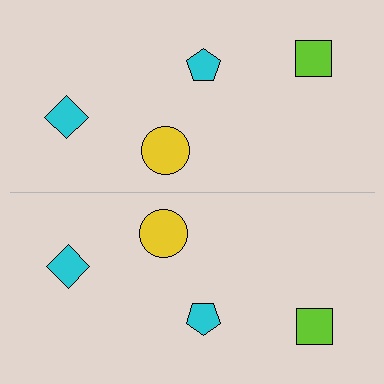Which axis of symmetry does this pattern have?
The pattern has a horizontal axis of symmetry running through the center of the image.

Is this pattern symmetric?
Yes, this pattern has bilateral (reflection) symmetry.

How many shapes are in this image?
There are 8 shapes in this image.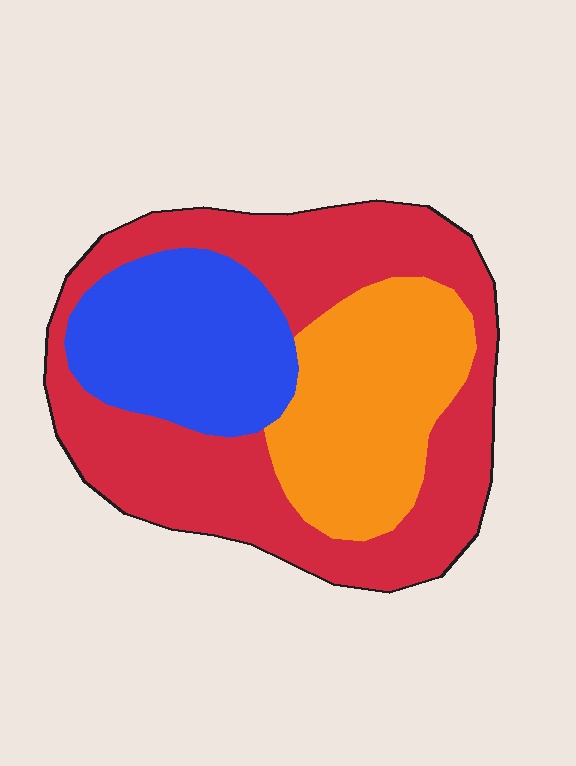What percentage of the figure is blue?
Blue covers about 25% of the figure.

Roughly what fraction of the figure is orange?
Orange takes up about one quarter (1/4) of the figure.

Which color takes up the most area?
Red, at roughly 50%.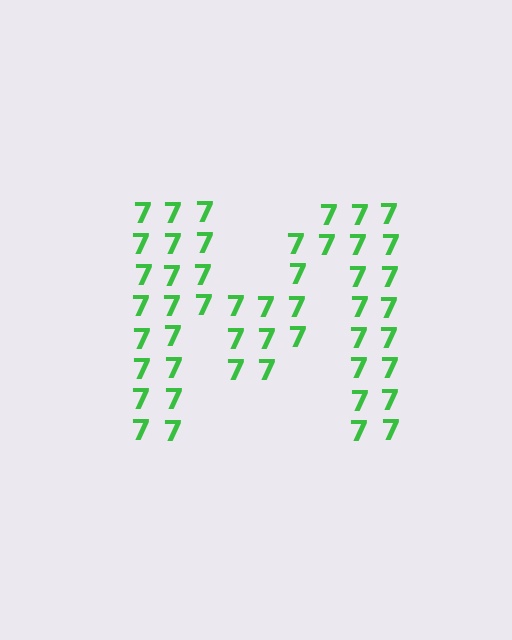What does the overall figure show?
The overall figure shows the letter M.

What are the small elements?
The small elements are digit 7's.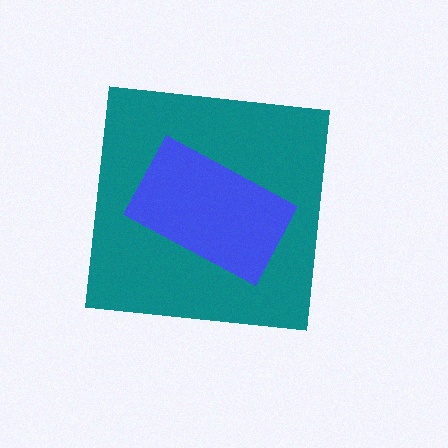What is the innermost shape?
The blue rectangle.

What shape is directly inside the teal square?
The blue rectangle.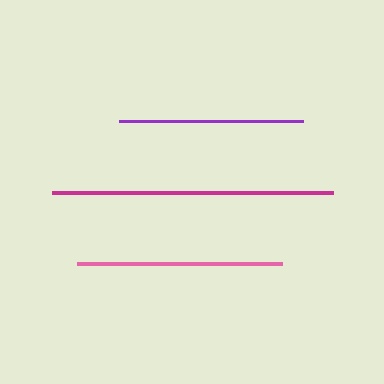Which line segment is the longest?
The magenta line is the longest at approximately 281 pixels.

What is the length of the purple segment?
The purple segment is approximately 184 pixels long.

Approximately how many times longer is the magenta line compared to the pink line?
The magenta line is approximately 1.4 times the length of the pink line.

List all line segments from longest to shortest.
From longest to shortest: magenta, pink, purple.